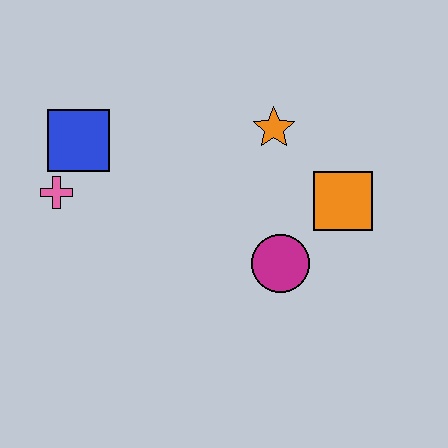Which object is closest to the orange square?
The magenta circle is closest to the orange square.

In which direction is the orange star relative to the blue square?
The orange star is to the right of the blue square.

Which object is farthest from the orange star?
The pink cross is farthest from the orange star.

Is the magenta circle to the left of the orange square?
Yes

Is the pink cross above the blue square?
No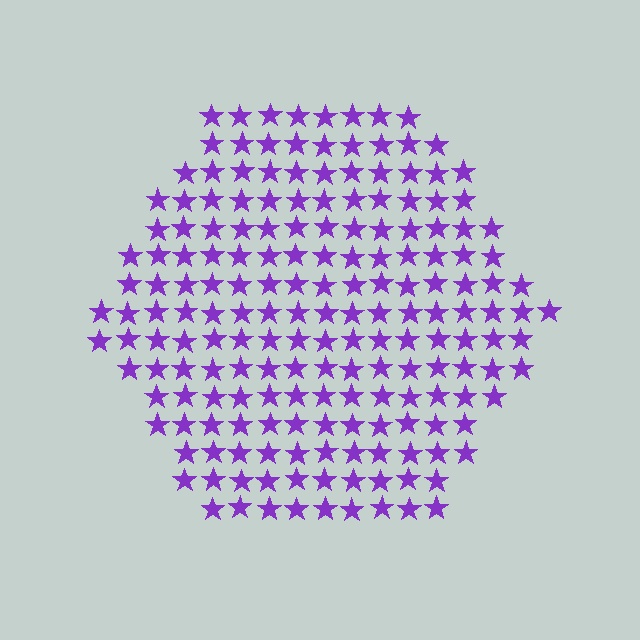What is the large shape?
The large shape is a hexagon.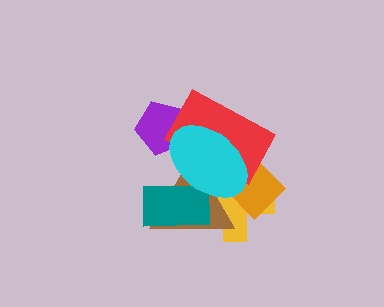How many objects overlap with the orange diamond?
4 objects overlap with the orange diamond.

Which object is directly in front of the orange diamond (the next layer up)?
The brown triangle is directly in front of the orange diamond.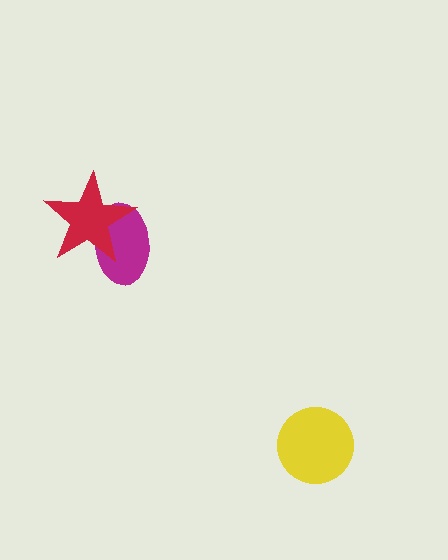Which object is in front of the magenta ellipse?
The red star is in front of the magenta ellipse.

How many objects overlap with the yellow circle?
0 objects overlap with the yellow circle.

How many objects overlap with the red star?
1 object overlaps with the red star.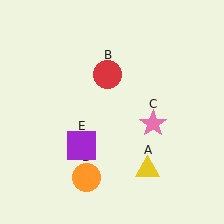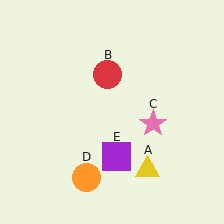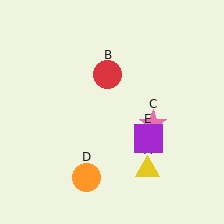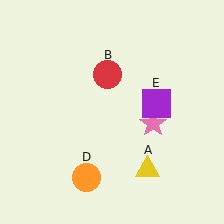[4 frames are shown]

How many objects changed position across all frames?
1 object changed position: purple square (object E).